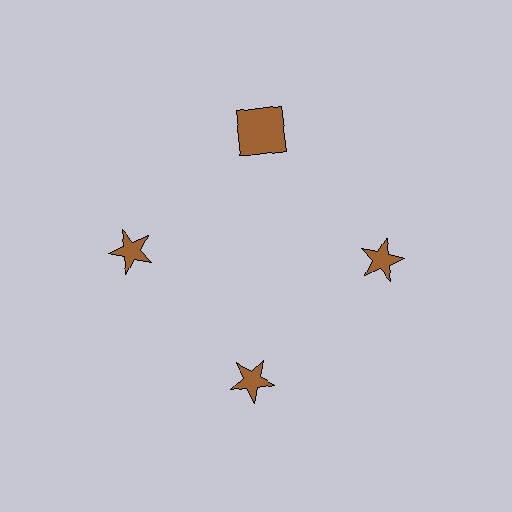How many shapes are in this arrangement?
There are 4 shapes arranged in a ring pattern.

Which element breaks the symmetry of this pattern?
The brown square at roughly the 12 o'clock position breaks the symmetry. All other shapes are brown stars.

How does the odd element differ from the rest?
It has a different shape: square instead of star.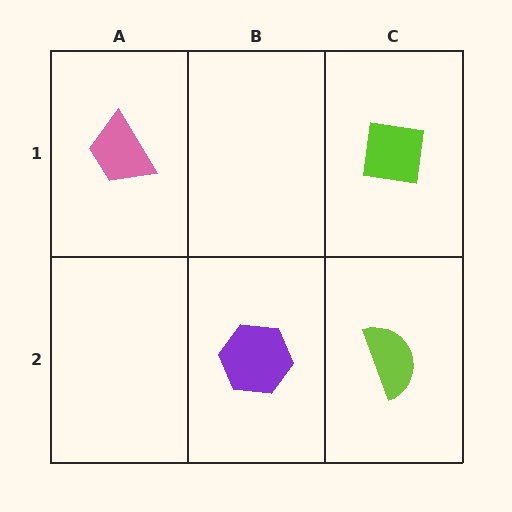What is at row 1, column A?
A pink trapezoid.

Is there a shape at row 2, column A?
No, that cell is empty.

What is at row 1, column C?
A lime square.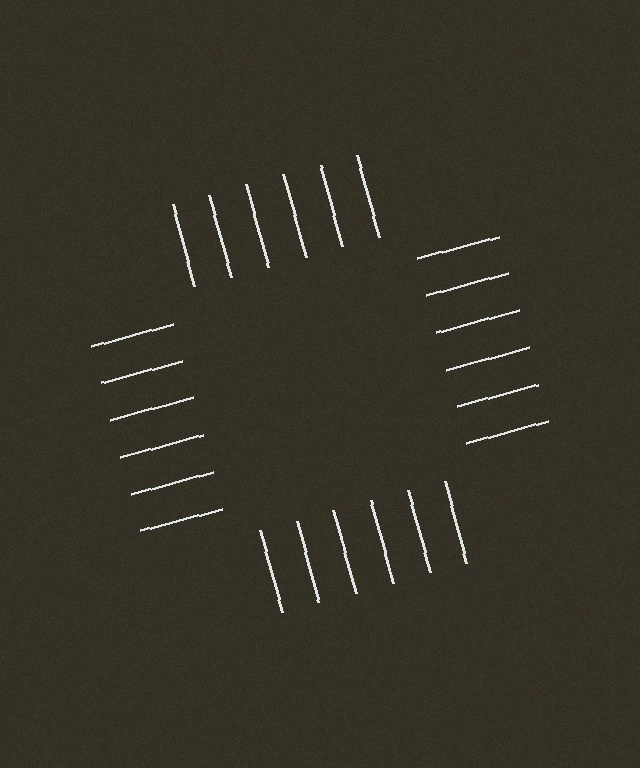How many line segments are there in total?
24 — 6 along each of the 4 edges.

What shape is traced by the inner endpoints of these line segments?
An illusory square — the line segments terminate on its edges but no continuous stroke is drawn.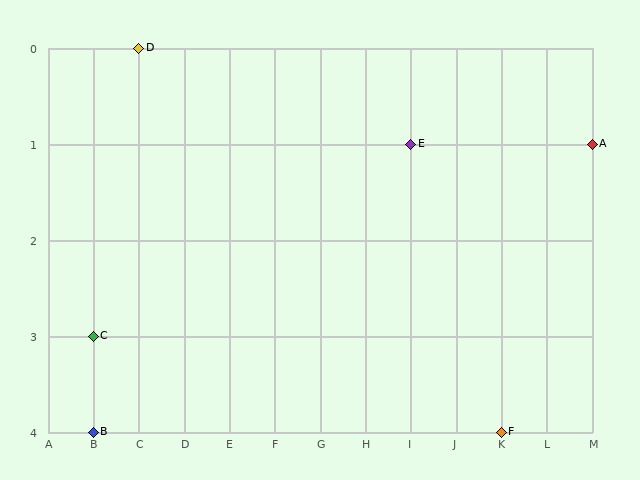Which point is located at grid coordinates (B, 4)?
Point B is at (B, 4).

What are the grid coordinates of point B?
Point B is at grid coordinates (B, 4).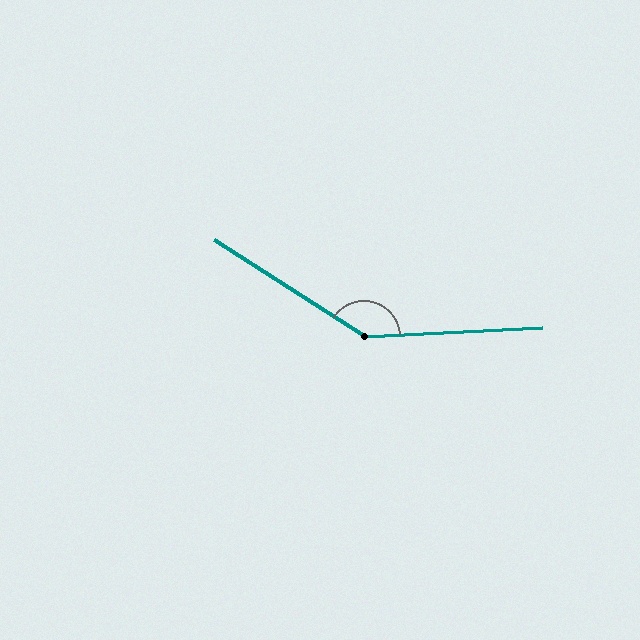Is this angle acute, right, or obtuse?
It is obtuse.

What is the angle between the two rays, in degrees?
Approximately 144 degrees.